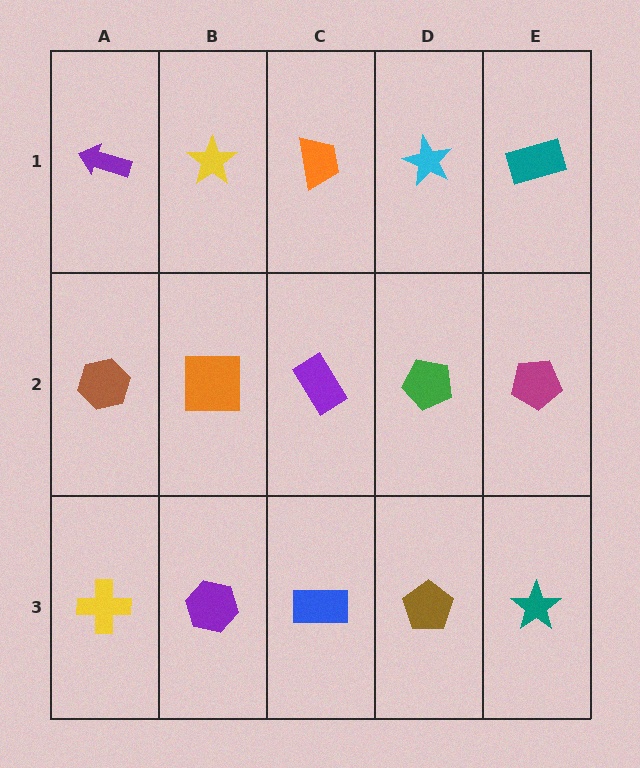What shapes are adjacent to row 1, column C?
A purple rectangle (row 2, column C), a yellow star (row 1, column B), a cyan star (row 1, column D).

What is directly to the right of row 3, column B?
A blue rectangle.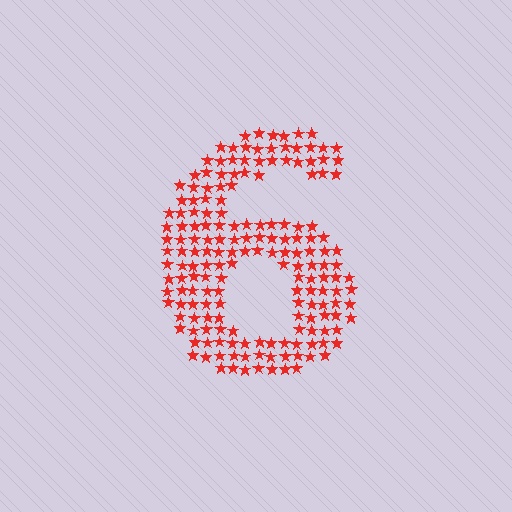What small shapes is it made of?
It is made of small stars.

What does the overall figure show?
The overall figure shows the digit 6.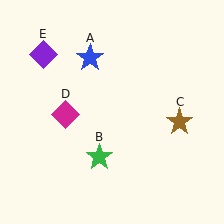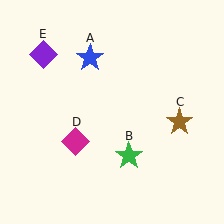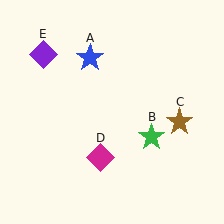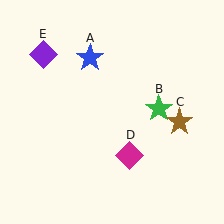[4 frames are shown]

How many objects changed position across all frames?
2 objects changed position: green star (object B), magenta diamond (object D).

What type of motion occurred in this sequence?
The green star (object B), magenta diamond (object D) rotated counterclockwise around the center of the scene.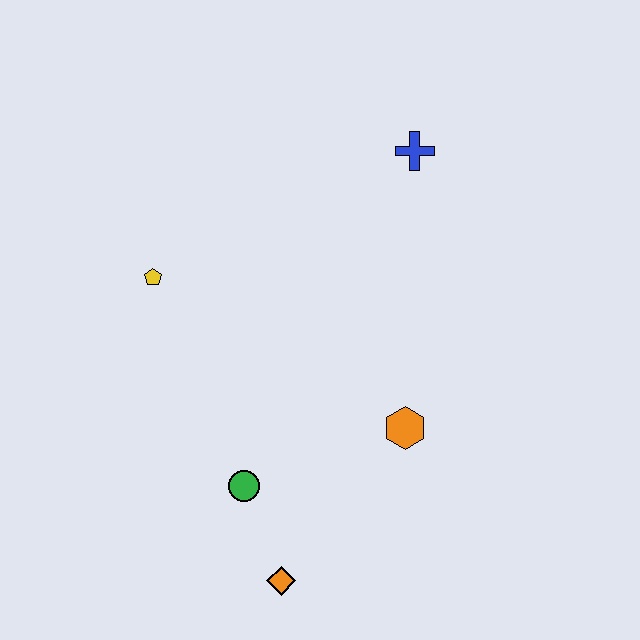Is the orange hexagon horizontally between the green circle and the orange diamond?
No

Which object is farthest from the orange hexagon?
The yellow pentagon is farthest from the orange hexagon.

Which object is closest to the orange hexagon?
The green circle is closest to the orange hexagon.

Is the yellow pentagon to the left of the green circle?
Yes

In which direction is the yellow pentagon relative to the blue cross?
The yellow pentagon is to the left of the blue cross.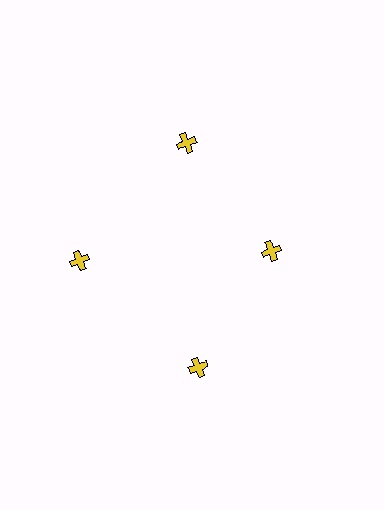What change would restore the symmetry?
The symmetry would be restored by moving it outward, back onto the ring so that all 4 crosses sit at equal angles and equal distance from the center.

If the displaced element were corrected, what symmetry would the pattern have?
It would have 4-fold rotational symmetry — the pattern would map onto itself every 90 degrees.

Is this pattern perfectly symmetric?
No. The 4 yellow crosses are arranged in a ring, but one element near the 3 o'clock position is pulled inward toward the center, breaking the 4-fold rotational symmetry.